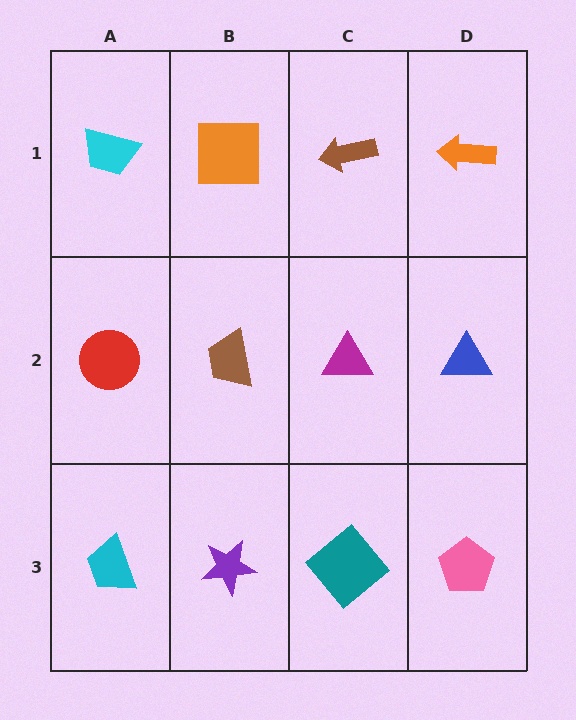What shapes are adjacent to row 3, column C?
A magenta triangle (row 2, column C), a purple star (row 3, column B), a pink pentagon (row 3, column D).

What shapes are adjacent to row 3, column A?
A red circle (row 2, column A), a purple star (row 3, column B).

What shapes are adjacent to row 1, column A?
A red circle (row 2, column A), an orange square (row 1, column B).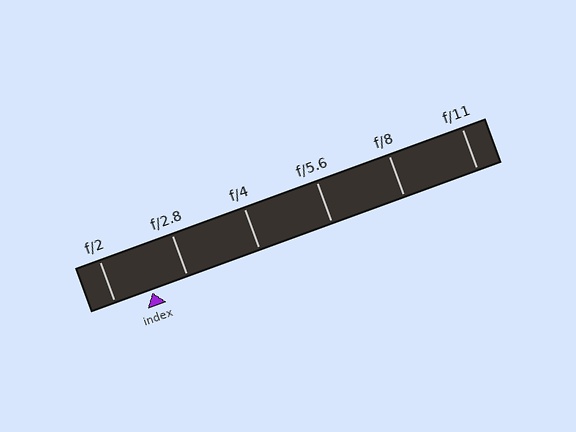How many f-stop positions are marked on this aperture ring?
There are 6 f-stop positions marked.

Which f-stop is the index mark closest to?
The index mark is closest to f/2.8.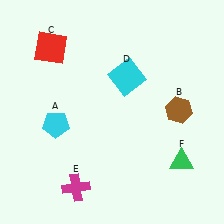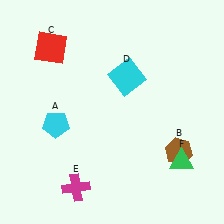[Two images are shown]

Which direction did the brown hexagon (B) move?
The brown hexagon (B) moved down.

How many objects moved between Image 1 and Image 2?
1 object moved between the two images.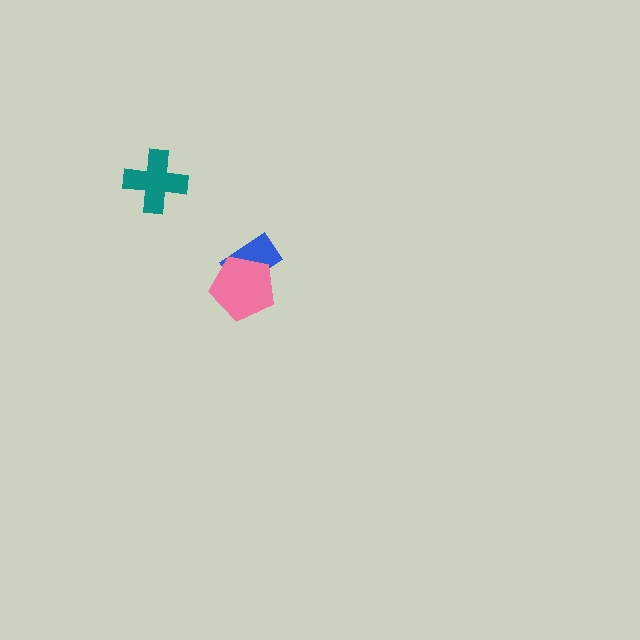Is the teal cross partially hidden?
No, no other shape covers it.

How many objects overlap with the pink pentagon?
1 object overlaps with the pink pentagon.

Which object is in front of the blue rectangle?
The pink pentagon is in front of the blue rectangle.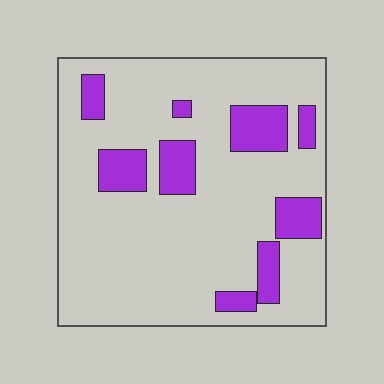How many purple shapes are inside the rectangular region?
9.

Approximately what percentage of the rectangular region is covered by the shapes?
Approximately 20%.